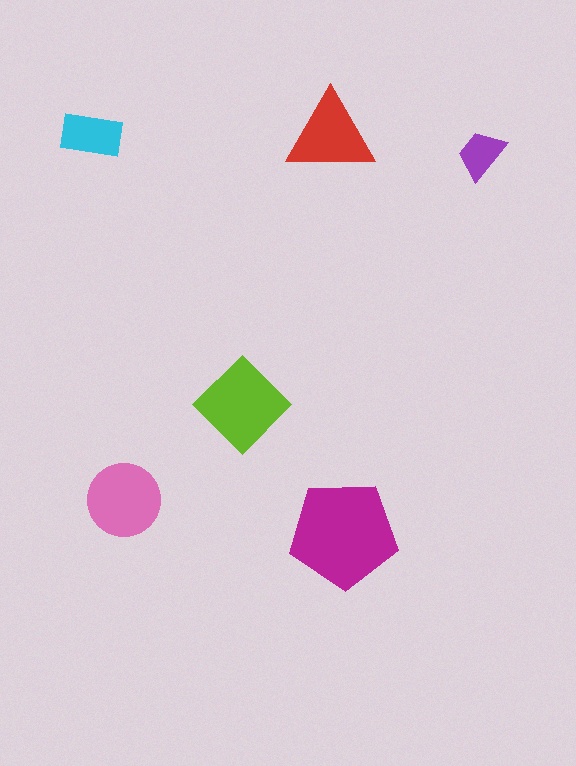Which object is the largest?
The magenta pentagon.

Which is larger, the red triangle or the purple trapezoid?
The red triangle.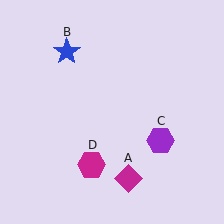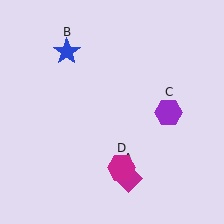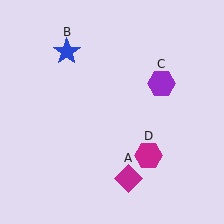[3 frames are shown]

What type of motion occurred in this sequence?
The purple hexagon (object C), magenta hexagon (object D) rotated counterclockwise around the center of the scene.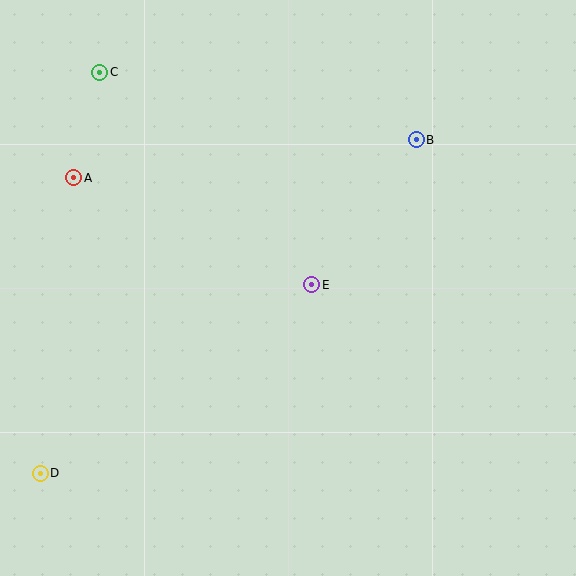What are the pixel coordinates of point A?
Point A is at (74, 178).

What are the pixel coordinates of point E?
Point E is at (312, 285).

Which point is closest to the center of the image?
Point E at (312, 285) is closest to the center.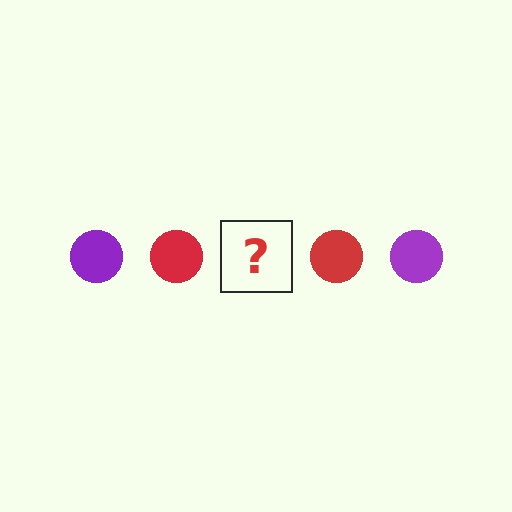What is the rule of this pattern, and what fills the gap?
The rule is that the pattern cycles through purple, red circles. The gap should be filled with a purple circle.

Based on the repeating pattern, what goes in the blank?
The blank should be a purple circle.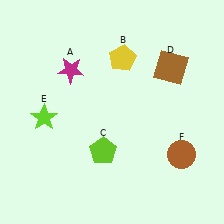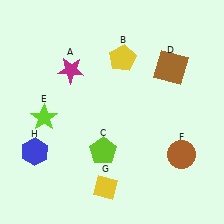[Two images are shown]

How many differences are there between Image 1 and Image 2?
There are 2 differences between the two images.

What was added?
A yellow diamond (G), a blue hexagon (H) were added in Image 2.